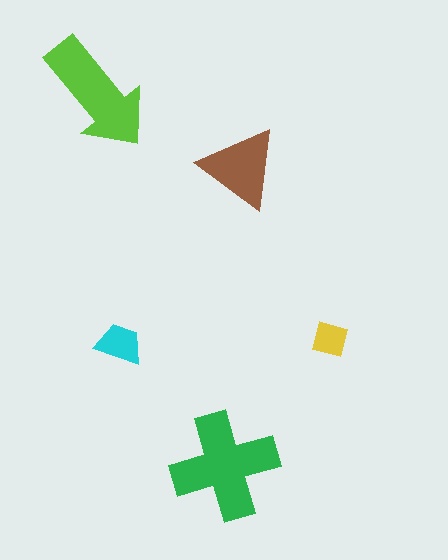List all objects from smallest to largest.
The yellow square, the cyan trapezoid, the brown triangle, the lime arrow, the green cross.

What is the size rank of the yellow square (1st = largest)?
5th.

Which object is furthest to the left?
The lime arrow is leftmost.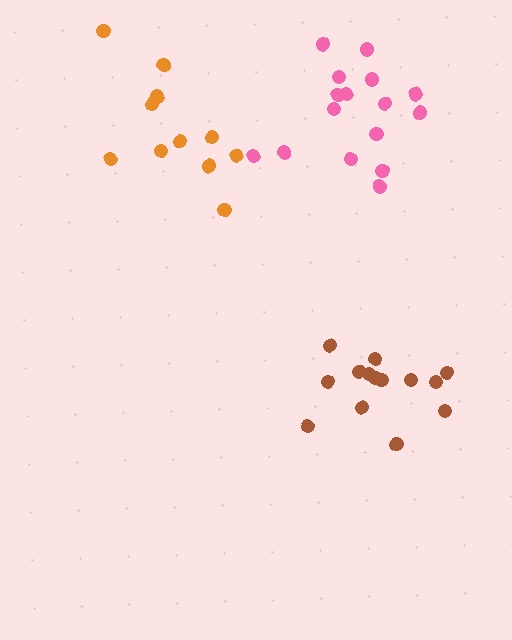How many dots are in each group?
Group 1: 16 dots, Group 2: 11 dots, Group 3: 14 dots (41 total).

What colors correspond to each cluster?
The clusters are colored: pink, orange, brown.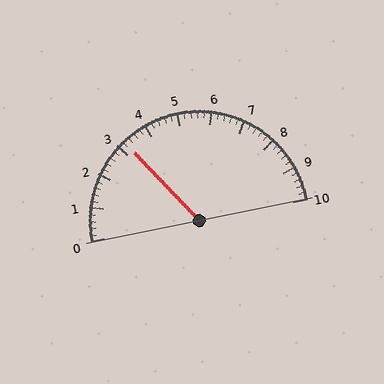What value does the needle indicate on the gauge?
The needle indicates approximately 3.2.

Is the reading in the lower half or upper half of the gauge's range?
The reading is in the lower half of the range (0 to 10).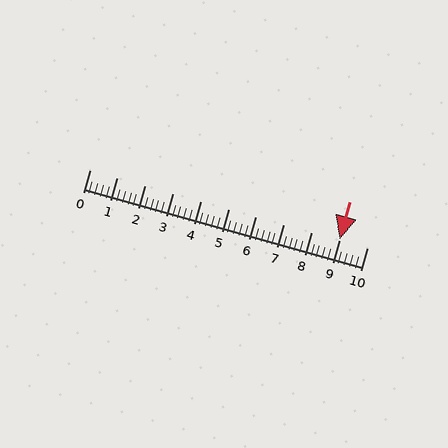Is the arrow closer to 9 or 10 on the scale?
The arrow is closer to 9.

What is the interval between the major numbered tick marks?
The major tick marks are spaced 1 units apart.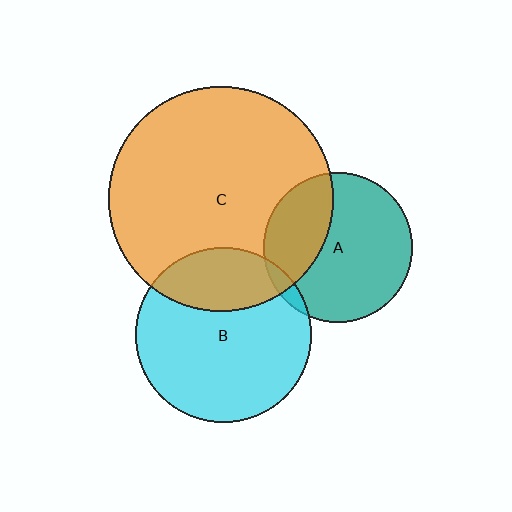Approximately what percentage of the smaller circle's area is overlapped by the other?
Approximately 30%.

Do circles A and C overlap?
Yes.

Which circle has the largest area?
Circle C (orange).